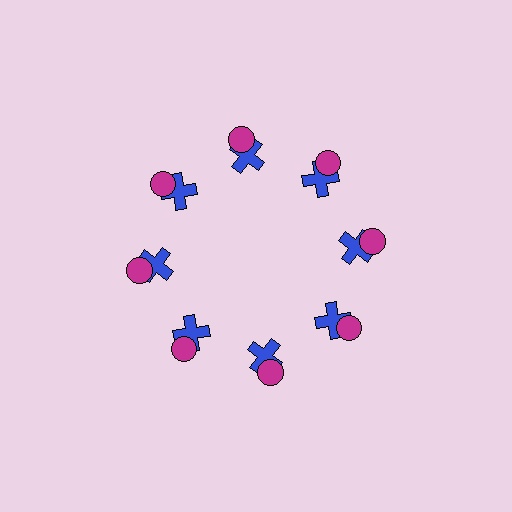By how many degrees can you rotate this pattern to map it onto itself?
The pattern maps onto itself every 45 degrees of rotation.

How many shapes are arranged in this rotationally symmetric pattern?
There are 16 shapes, arranged in 8 groups of 2.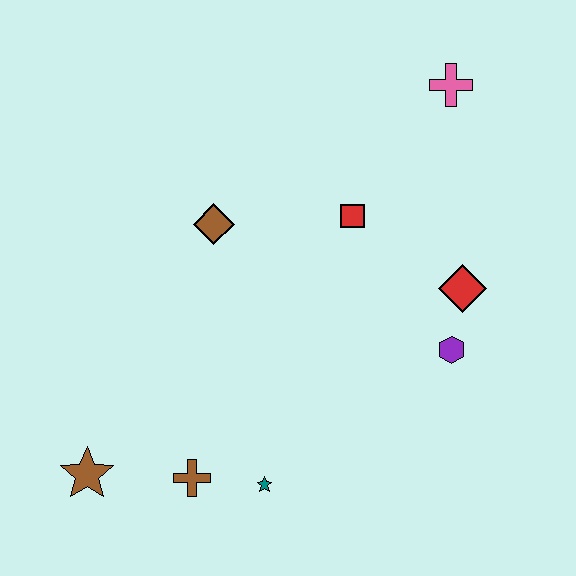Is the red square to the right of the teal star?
Yes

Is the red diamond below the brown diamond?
Yes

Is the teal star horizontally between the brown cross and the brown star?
No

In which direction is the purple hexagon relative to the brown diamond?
The purple hexagon is to the right of the brown diamond.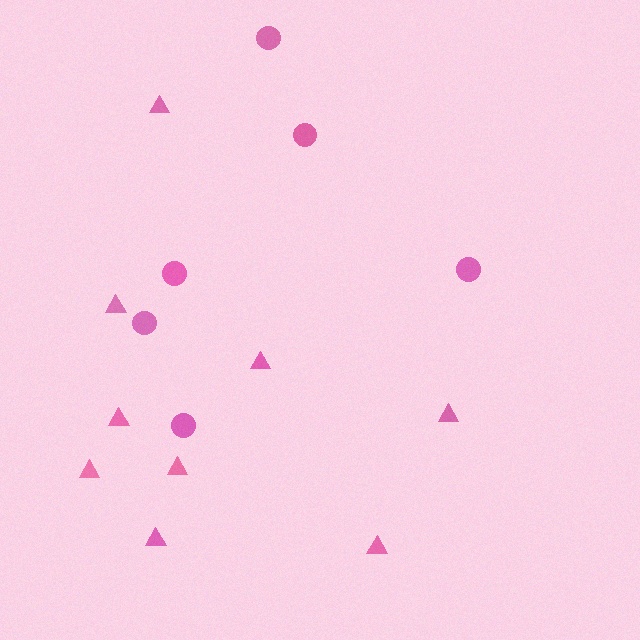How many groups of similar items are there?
There are 2 groups: one group of triangles (9) and one group of circles (6).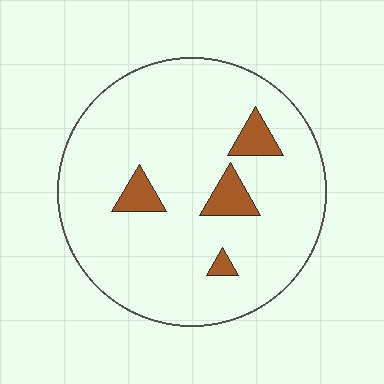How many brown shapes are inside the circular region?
4.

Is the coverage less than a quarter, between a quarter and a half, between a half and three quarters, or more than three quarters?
Less than a quarter.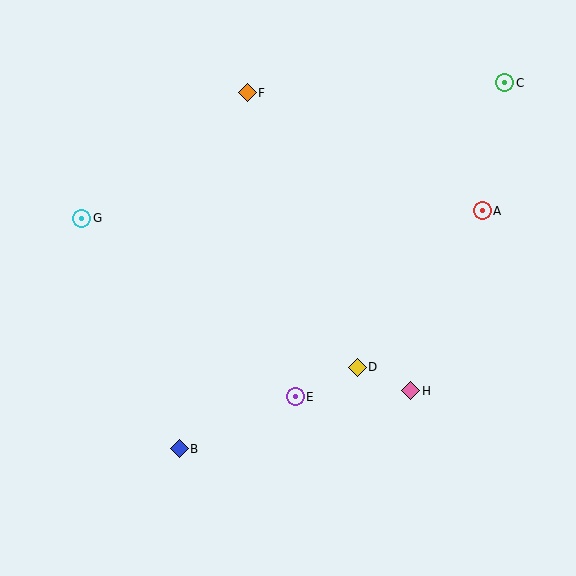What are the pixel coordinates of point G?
Point G is at (82, 218).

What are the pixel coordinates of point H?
Point H is at (411, 391).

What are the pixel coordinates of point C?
Point C is at (505, 83).